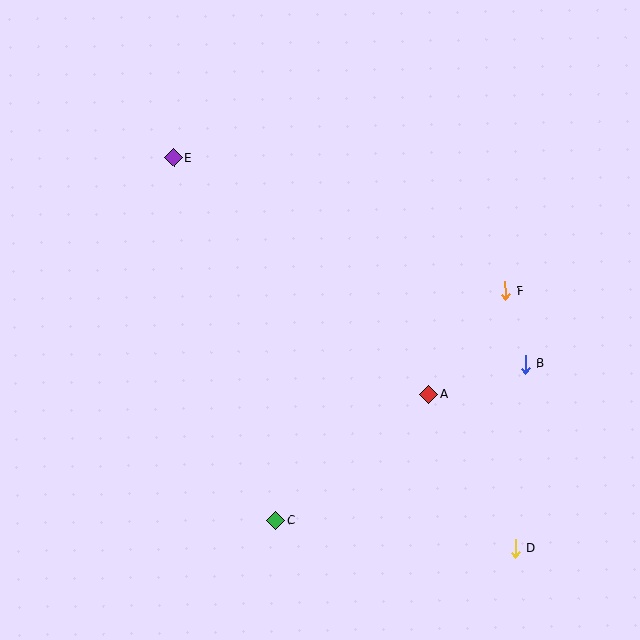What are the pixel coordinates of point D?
Point D is at (515, 548).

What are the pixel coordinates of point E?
Point E is at (174, 158).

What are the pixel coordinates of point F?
Point F is at (505, 291).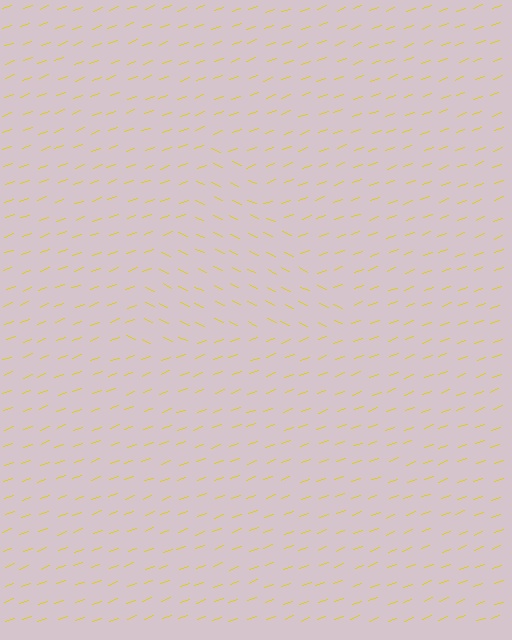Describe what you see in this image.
The image is filled with small yellow line segments. A triangle region in the image has lines oriented differently from the surrounding lines, creating a visible texture boundary.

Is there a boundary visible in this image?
Yes, there is a texture boundary formed by a change in line orientation.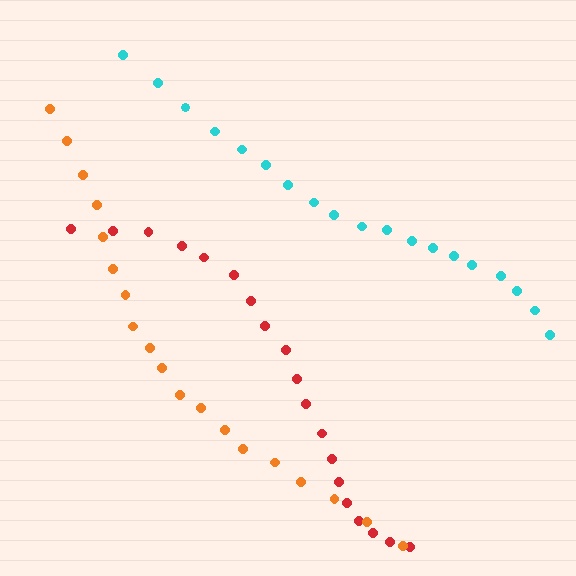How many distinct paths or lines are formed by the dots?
There are 3 distinct paths.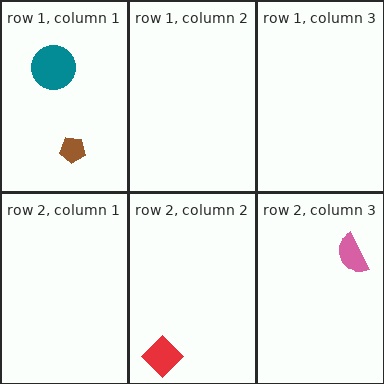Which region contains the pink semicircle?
The row 2, column 3 region.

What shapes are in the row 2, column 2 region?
The red diamond.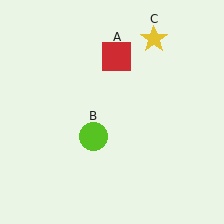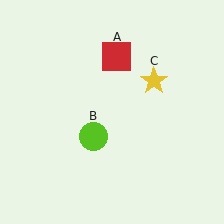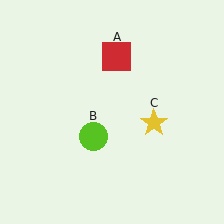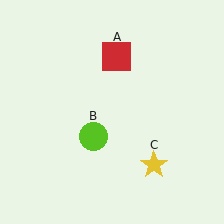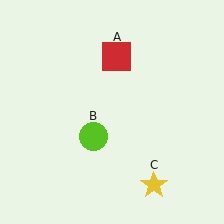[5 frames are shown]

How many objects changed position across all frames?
1 object changed position: yellow star (object C).